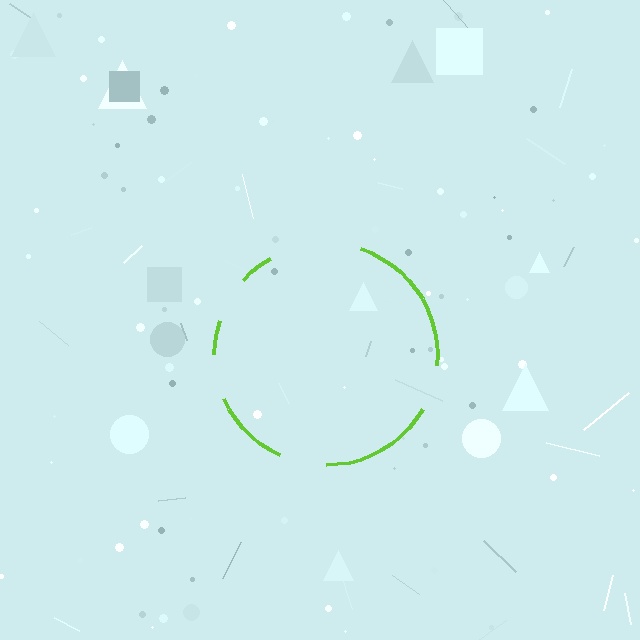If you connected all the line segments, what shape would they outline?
They would outline a circle.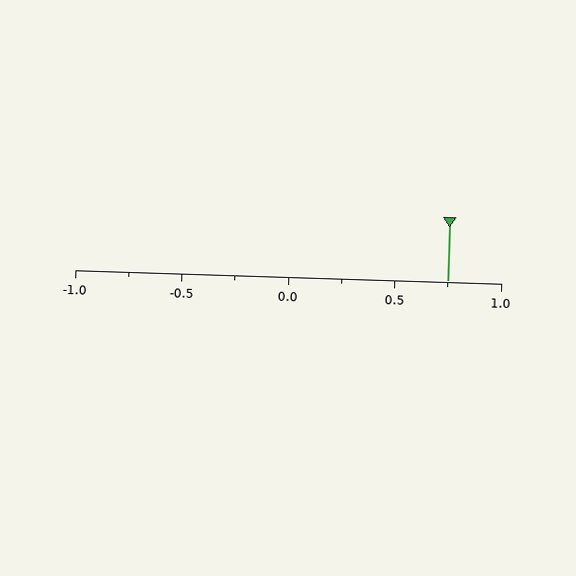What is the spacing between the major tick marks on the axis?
The major ticks are spaced 0.5 apart.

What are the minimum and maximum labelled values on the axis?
The axis runs from -1.0 to 1.0.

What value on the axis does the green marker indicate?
The marker indicates approximately 0.75.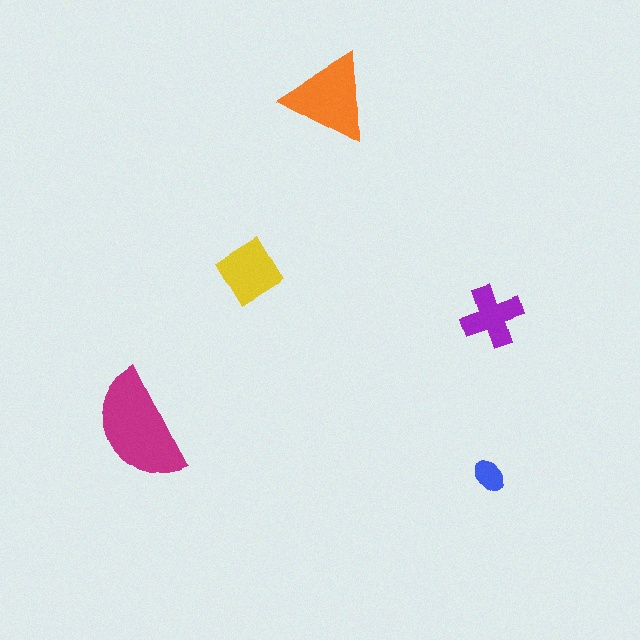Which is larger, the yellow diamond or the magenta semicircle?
The magenta semicircle.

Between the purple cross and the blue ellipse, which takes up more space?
The purple cross.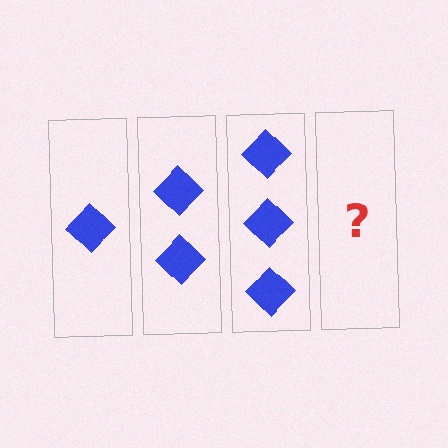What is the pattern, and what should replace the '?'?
The pattern is that each step adds one more diamond. The '?' should be 4 diamonds.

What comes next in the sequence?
The next element should be 4 diamonds.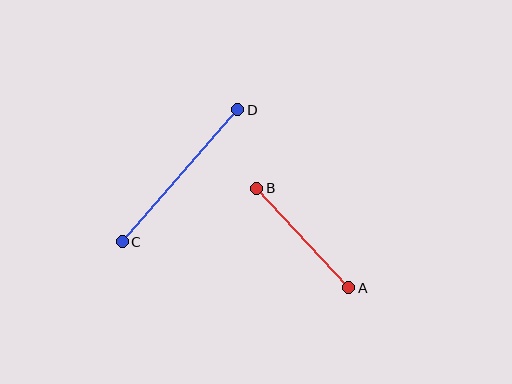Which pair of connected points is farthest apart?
Points C and D are farthest apart.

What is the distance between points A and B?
The distance is approximately 135 pixels.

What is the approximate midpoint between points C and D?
The midpoint is at approximately (180, 176) pixels.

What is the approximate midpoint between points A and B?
The midpoint is at approximately (303, 238) pixels.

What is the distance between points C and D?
The distance is approximately 176 pixels.